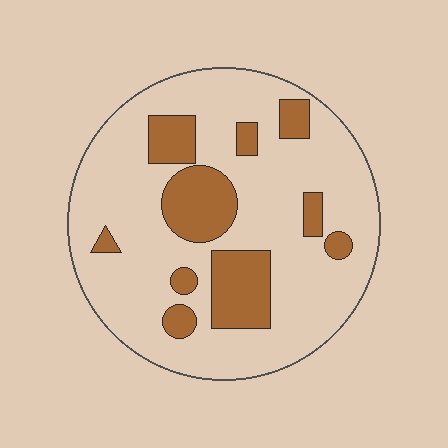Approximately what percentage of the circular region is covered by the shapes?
Approximately 20%.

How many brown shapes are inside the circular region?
10.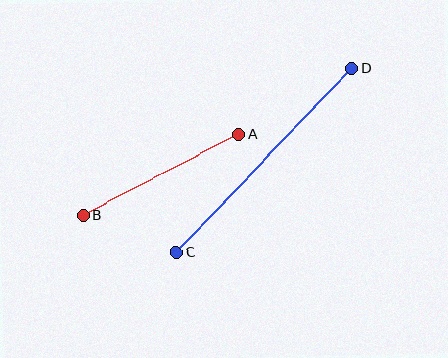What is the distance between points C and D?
The distance is approximately 254 pixels.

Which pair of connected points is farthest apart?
Points C and D are farthest apart.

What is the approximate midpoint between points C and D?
The midpoint is at approximately (264, 160) pixels.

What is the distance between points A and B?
The distance is approximately 176 pixels.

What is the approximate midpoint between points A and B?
The midpoint is at approximately (161, 175) pixels.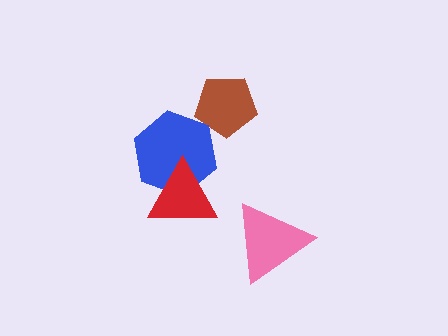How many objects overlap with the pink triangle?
0 objects overlap with the pink triangle.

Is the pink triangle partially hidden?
No, no other shape covers it.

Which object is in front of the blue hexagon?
The red triangle is in front of the blue hexagon.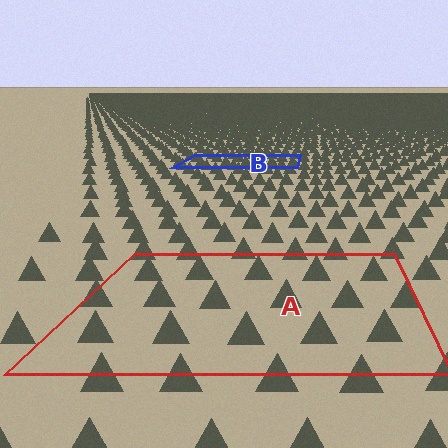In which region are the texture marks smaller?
The texture marks are smaller in region B, because it is farther away.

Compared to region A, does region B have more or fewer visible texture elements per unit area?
Region B has more texture elements per unit area — they are packed more densely because it is farther away.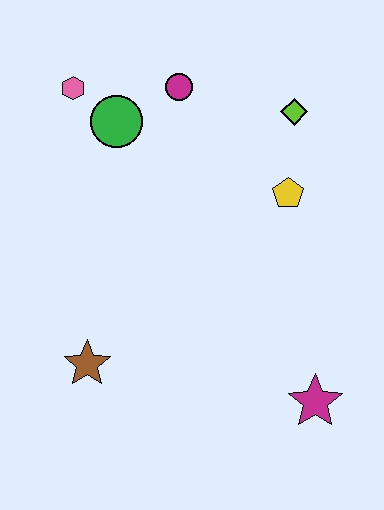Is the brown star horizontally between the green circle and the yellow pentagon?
No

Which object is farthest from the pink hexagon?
The magenta star is farthest from the pink hexagon.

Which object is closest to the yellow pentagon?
The lime diamond is closest to the yellow pentagon.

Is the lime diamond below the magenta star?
No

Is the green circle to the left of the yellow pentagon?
Yes